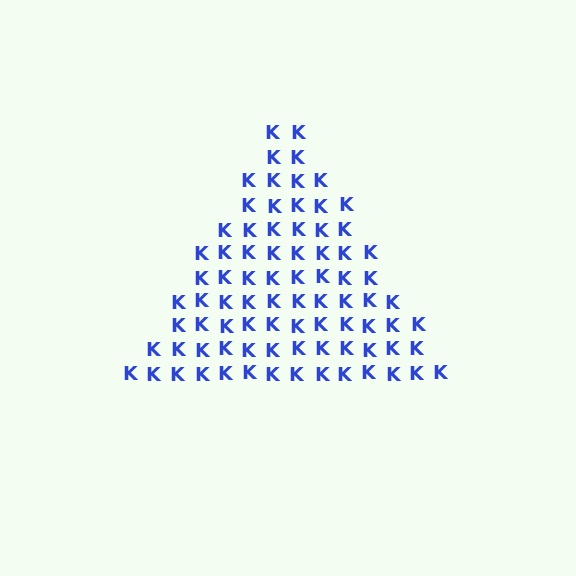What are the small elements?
The small elements are letter K's.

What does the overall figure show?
The overall figure shows a triangle.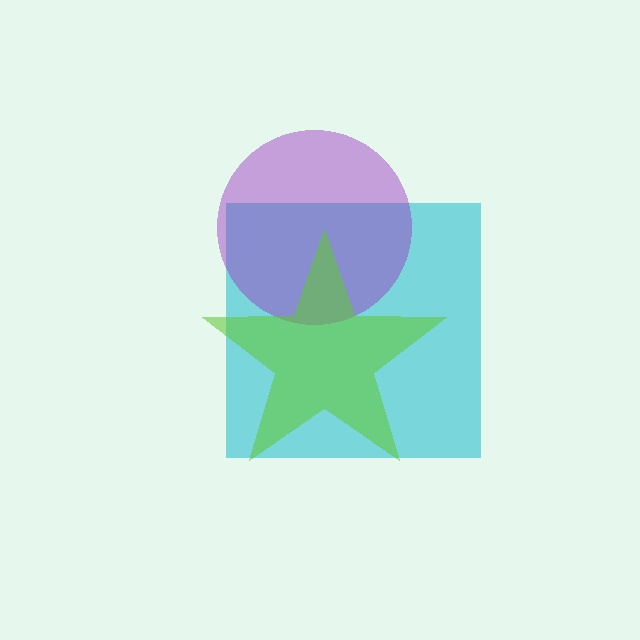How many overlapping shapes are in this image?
There are 3 overlapping shapes in the image.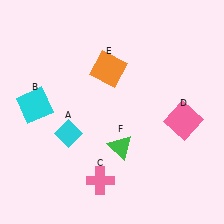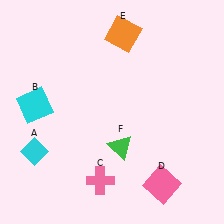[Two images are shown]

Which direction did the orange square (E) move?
The orange square (E) moved up.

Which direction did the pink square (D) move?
The pink square (D) moved down.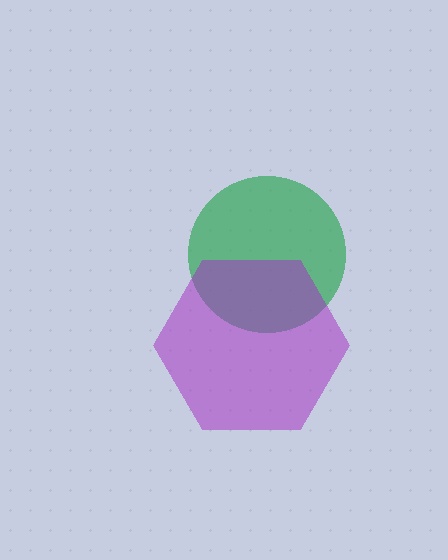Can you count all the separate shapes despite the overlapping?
Yes, there are 2 separate shapes.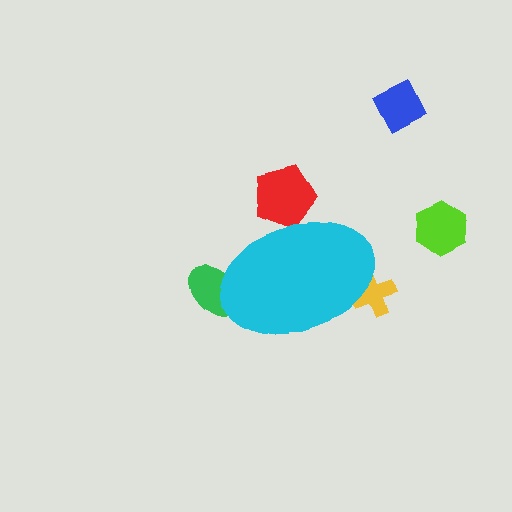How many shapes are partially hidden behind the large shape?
3 shapes are partially hidden.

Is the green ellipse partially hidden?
Yes, the green ellipse is partially hidden behind the cyan ellipse.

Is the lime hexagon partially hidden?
No, the lime hexagon is fully visible.